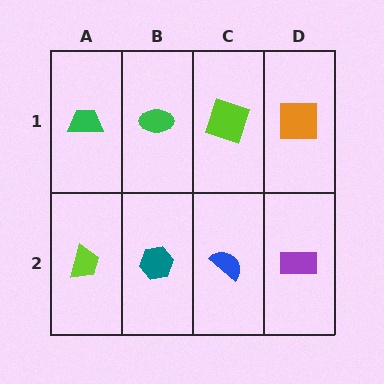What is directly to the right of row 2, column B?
A blue semicircle.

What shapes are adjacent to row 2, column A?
A green trapezoid (row 1, column A), a teal hexagon (row 2, column B).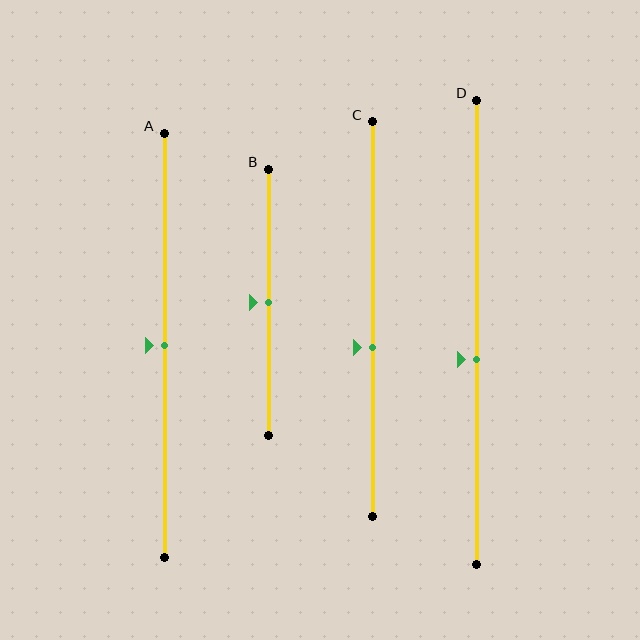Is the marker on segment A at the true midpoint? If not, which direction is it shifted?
Yes, the marker on segment A is at the true midpoint.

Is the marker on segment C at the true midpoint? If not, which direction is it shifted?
No, the marker on segment C is shifted downward by about 7% of the segment length.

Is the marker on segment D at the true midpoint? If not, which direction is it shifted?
No, the marker on segment D is shifted downward by about 6% of the segment length.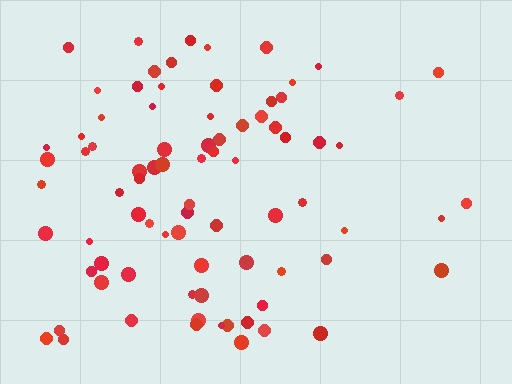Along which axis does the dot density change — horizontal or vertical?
Horizontal.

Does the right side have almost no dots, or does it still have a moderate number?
Still a moderate number, just noticeably fewer than the left.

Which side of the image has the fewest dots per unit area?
The right.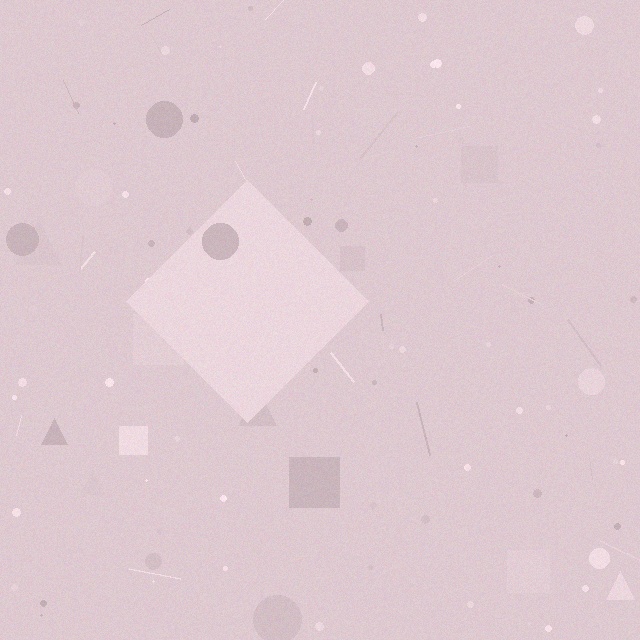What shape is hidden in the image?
A diamond is hidden in the image.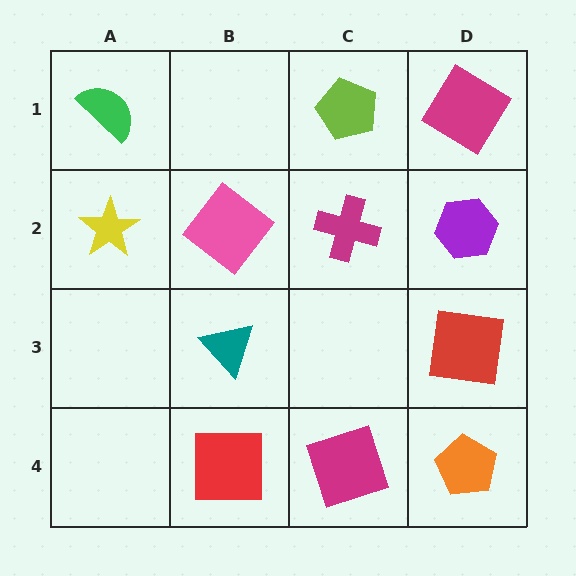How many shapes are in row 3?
2 shapes.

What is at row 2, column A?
A yellow star.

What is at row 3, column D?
A red square.